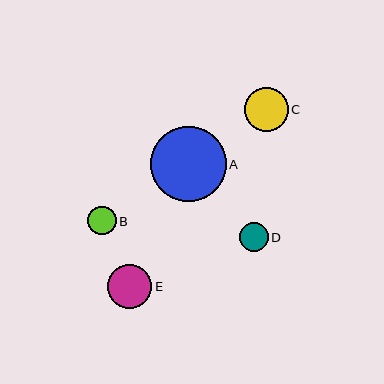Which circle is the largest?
Circle A is the largest with a size of approximately 75 pixels.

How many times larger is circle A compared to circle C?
Circle A is approximately 1.7 times the size of circle C.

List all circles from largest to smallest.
From largest to smallest: A, E, C, D, B.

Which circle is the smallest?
Circle B is the smallest with a size of approximately 28 pixels.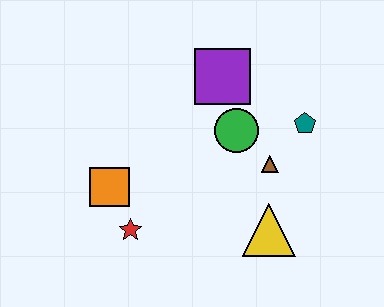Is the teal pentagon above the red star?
Yes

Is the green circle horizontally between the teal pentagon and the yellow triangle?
No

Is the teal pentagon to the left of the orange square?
No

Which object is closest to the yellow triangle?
The brown triangle is closest to the yellow triangle.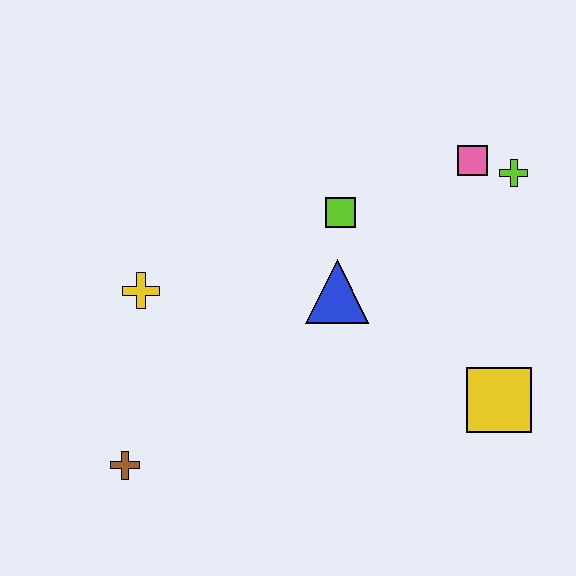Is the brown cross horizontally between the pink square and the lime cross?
No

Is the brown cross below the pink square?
Yes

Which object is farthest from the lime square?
The brown cross is farthest from the lime square.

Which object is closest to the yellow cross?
The brown cross is closest to the yellow cross.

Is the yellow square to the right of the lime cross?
No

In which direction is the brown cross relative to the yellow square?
The brown cross is to the left of the yellow square.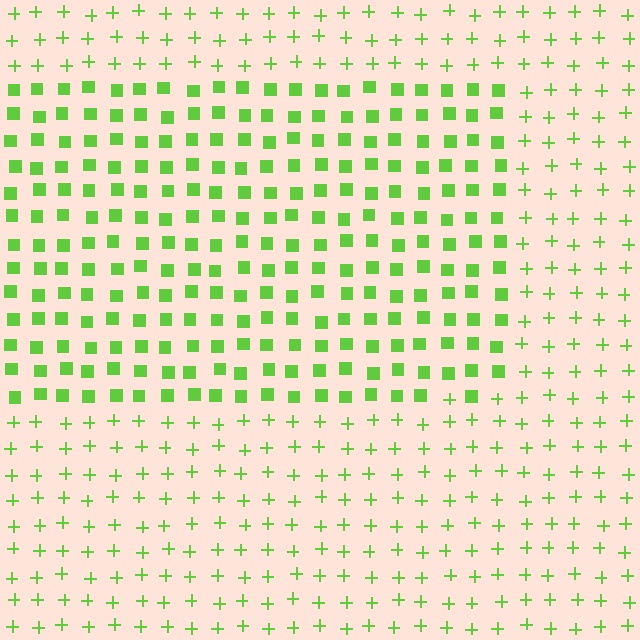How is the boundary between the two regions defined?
The boundary is defined by a change in element shape: squares inside vs. plus signs outside. All elements share the same color and spacing.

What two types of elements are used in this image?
The image uses squares inside the rectangle region and plus signs outside it.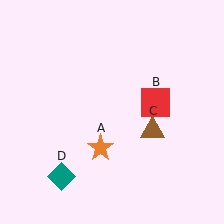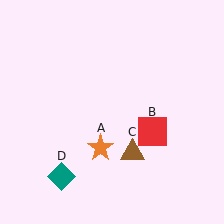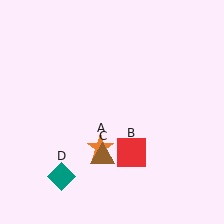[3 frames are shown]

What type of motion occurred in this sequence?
The red square (object B), brown triangle (object C) rotated clockwise around the center of the scene.